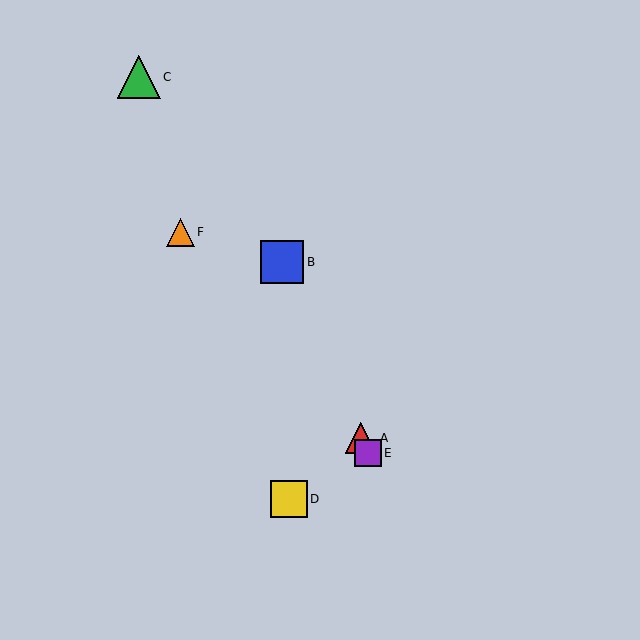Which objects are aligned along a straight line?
Objects A, B, E are aligned along a straight line.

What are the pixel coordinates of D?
Object D is at (289, 499).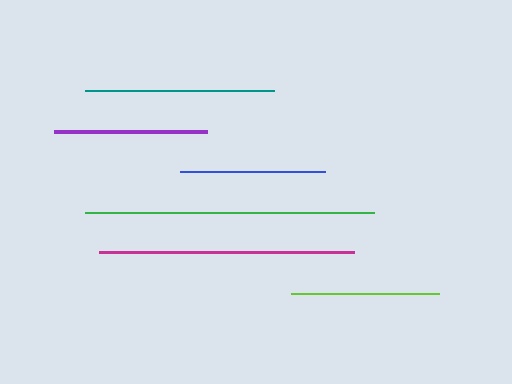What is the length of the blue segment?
The blue segment is approximately 145 pixels long.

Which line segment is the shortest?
The blue line is the shortest at approximately 145 pixels.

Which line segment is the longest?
The green line is the longest at approximately 289 pixels.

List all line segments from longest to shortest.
From longest to shortest: green, magenta, teal, purple, lime, blue.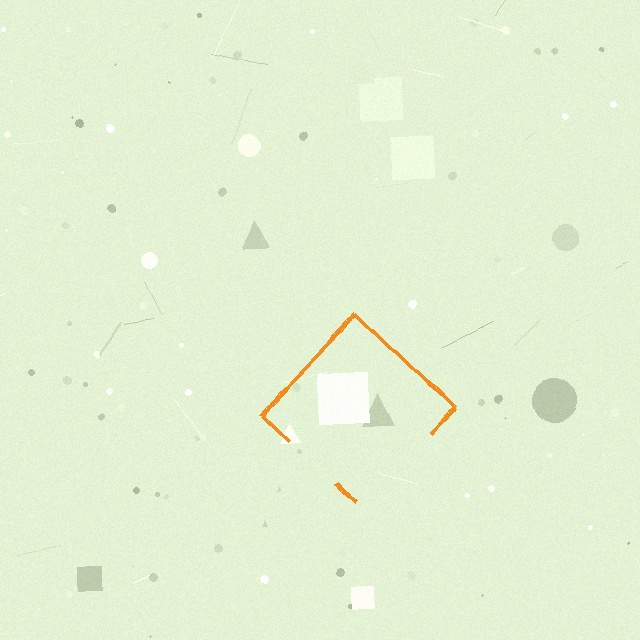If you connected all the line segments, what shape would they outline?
They would outline a diamond.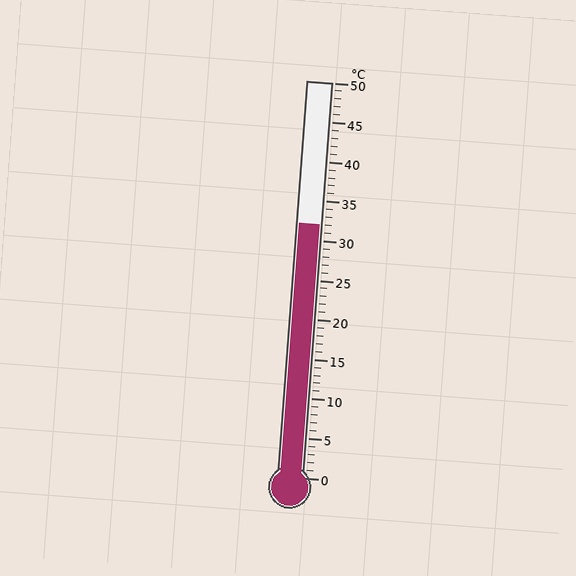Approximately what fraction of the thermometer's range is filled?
The thermometer is filled to approximately 65% of its range.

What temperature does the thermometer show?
The thermometer shows approximately 32°C.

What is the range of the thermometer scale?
The thermometer scale ranges from 0°C to 50°C.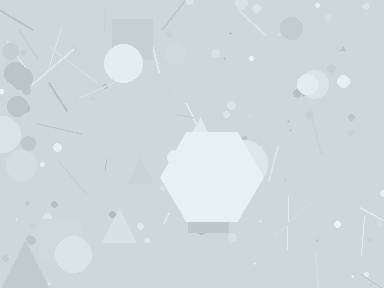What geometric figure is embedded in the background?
A hexagon is embedded in the background.